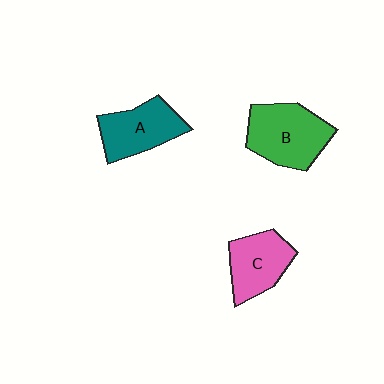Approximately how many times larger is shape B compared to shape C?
Approximately 1.3 times.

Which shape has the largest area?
Shape B (green).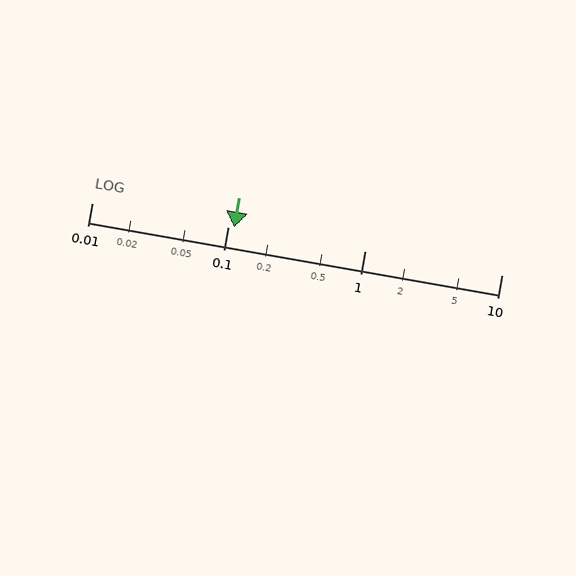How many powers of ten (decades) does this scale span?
The scale spans 3 decades, from 0.01 to 10.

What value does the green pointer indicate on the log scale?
The pointer indicates approximately 0.11.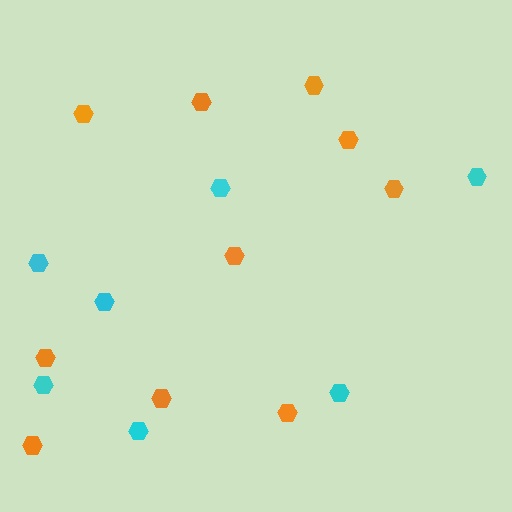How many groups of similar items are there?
There are 2 groups: one group of cyan hexagons (7) and one group of orange hexagons (10).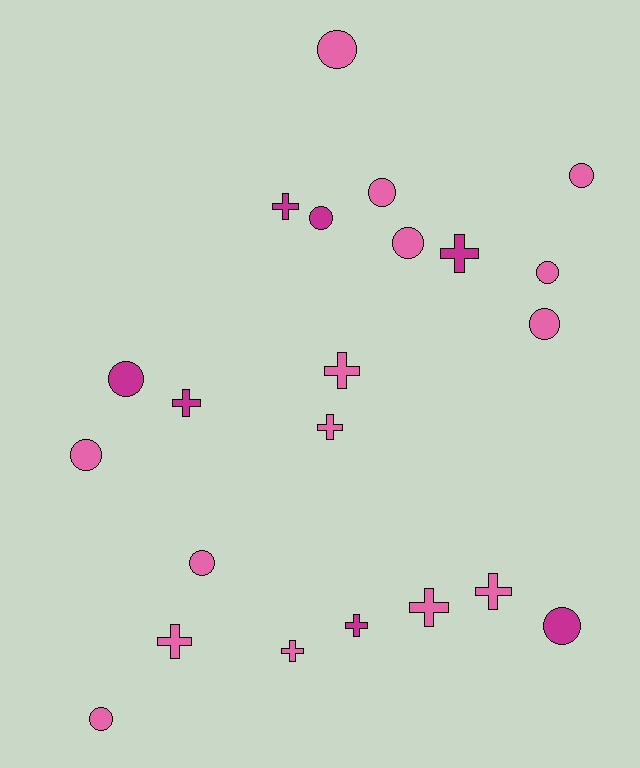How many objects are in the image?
There are 22 objects.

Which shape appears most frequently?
Circle, with 12 objects.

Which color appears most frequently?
Pink, with 15 objects.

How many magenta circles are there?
There are 3 magenta circles.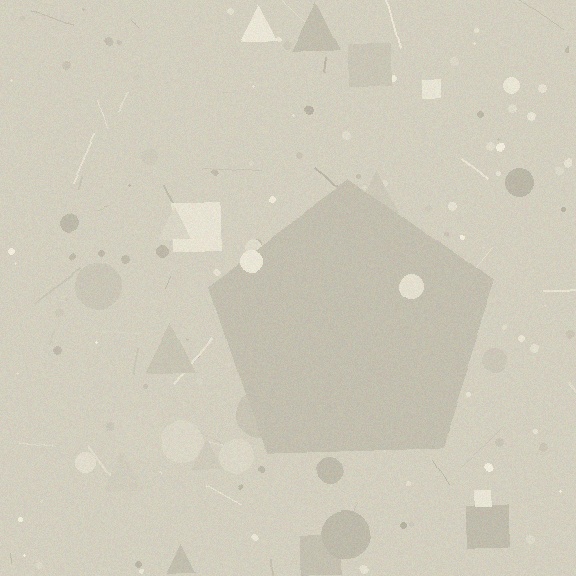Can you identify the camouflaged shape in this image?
The camouflaged shape is a pentagon.